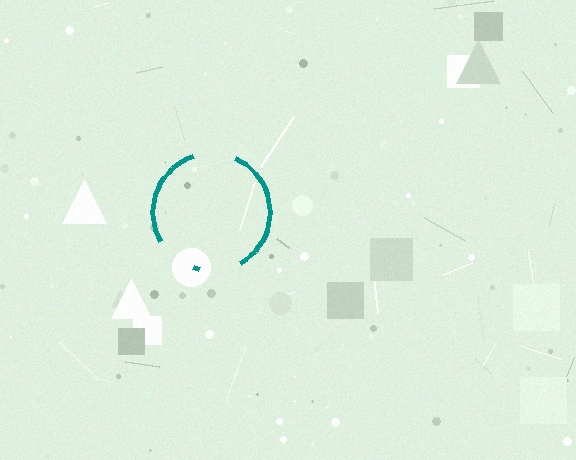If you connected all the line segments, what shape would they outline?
They would outline a circle.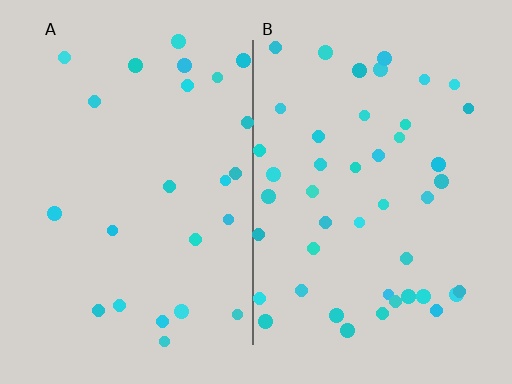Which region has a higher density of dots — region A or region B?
B (the right).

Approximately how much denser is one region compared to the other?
Approximately 1.9× — region B over region A.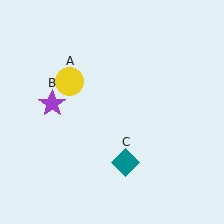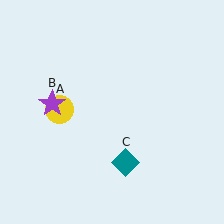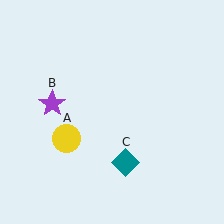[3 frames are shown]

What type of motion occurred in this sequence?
The yellow circle (object A) rotated counterclockwise around the center of the scene.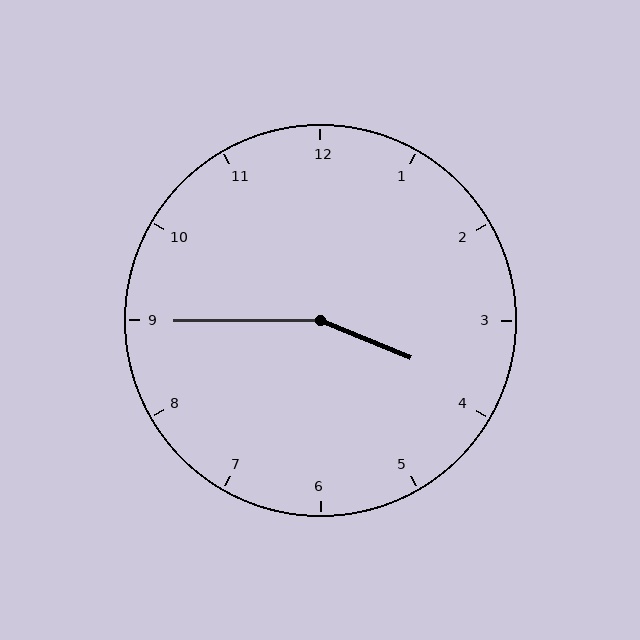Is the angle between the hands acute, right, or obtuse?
It is obtuse.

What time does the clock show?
3:45.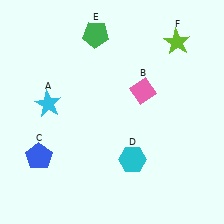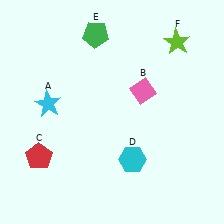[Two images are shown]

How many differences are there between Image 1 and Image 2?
There is 1 difference between the two images.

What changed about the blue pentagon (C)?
In Image 1, C is blue. In Image 2, it changed to red.